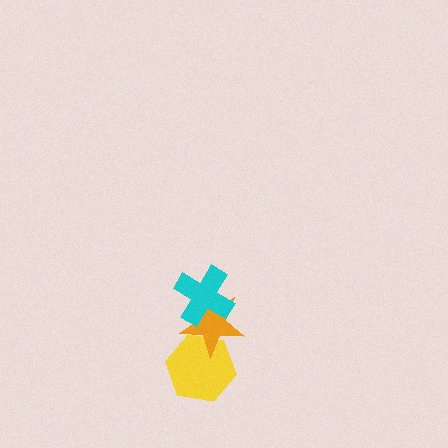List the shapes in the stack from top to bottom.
From top to bottom: the cyan cross, the orange star, the yellow hexagon.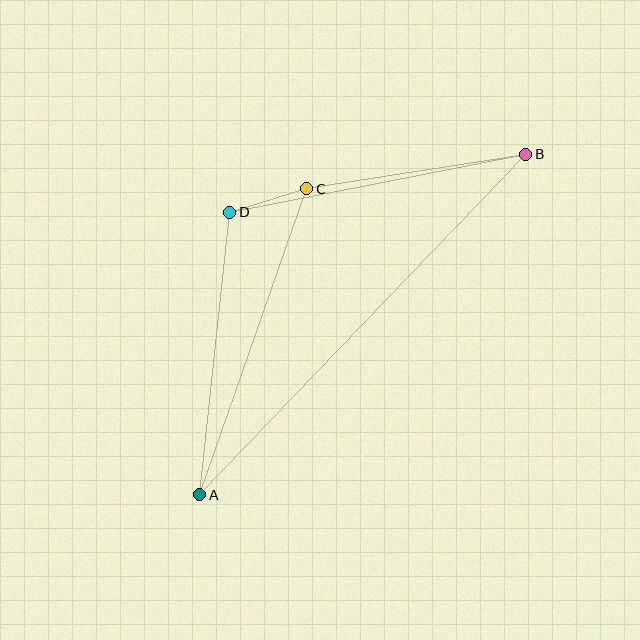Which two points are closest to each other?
Points C and D are closest to each other.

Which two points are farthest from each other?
Points A and B are farthest from each other.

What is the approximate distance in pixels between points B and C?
The distance between B and C is approximately 222 pixels.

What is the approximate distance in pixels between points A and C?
The distance between A and C is approximately 324 pixels.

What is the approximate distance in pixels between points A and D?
The distance between A and D is approximately 284 pixels.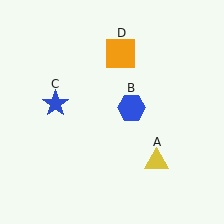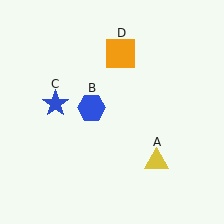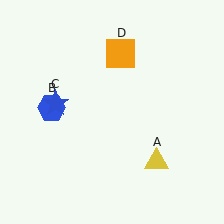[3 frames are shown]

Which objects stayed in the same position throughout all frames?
Yellow triangle (object A) and blue star (object C) and orange square (object D) remained stationary.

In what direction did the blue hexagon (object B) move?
The blue hexagon (object B) moved left.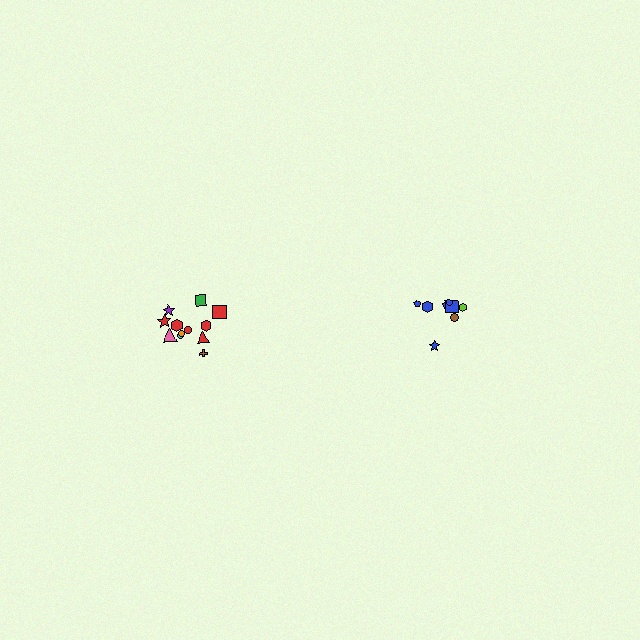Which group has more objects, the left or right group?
The left group.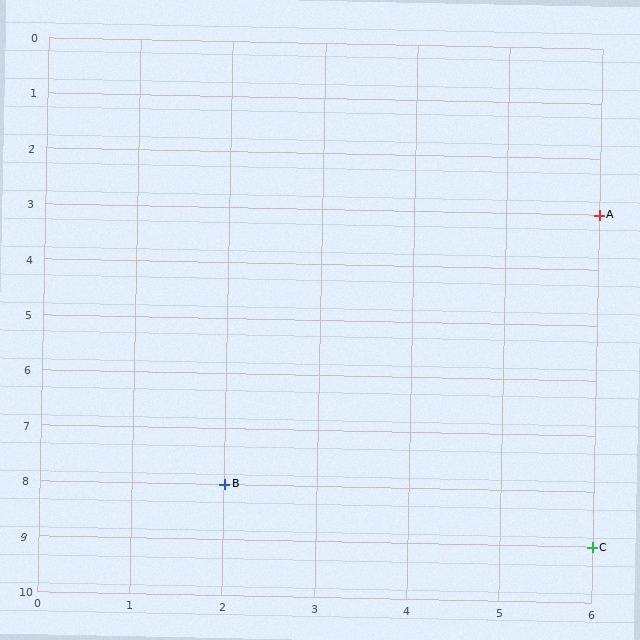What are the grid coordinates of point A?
Point A is at grid coordinates (6, 3).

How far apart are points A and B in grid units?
Points A and B are 4 columns and 5 rows apart (about 6.4 grid units diagonally).